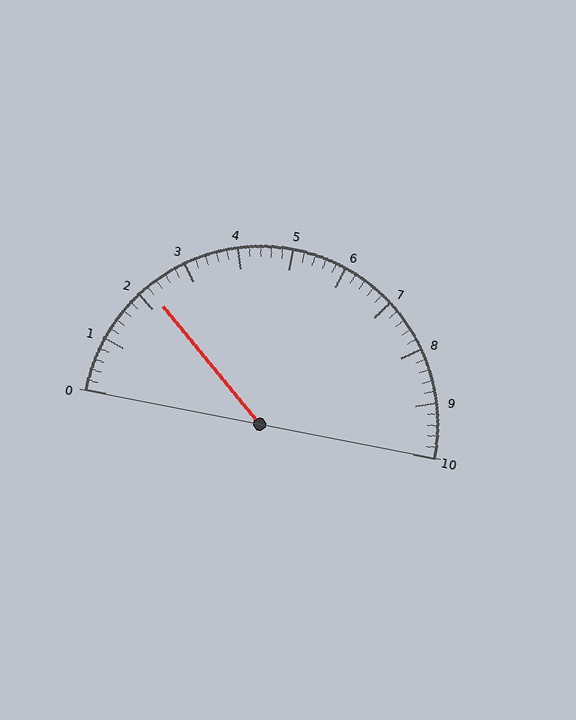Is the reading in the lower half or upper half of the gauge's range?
The reading is in the lower half of the range (0 to 10).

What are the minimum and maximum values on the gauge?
The gauge ranges from 0 to 10.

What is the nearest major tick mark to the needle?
The nearest major tick mark is 2.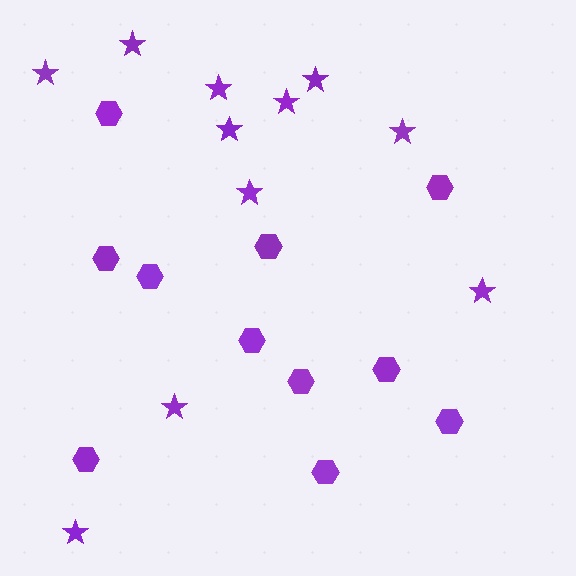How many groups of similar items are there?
There are 2 groups: one group of hexagons (11) and one group of stars (11).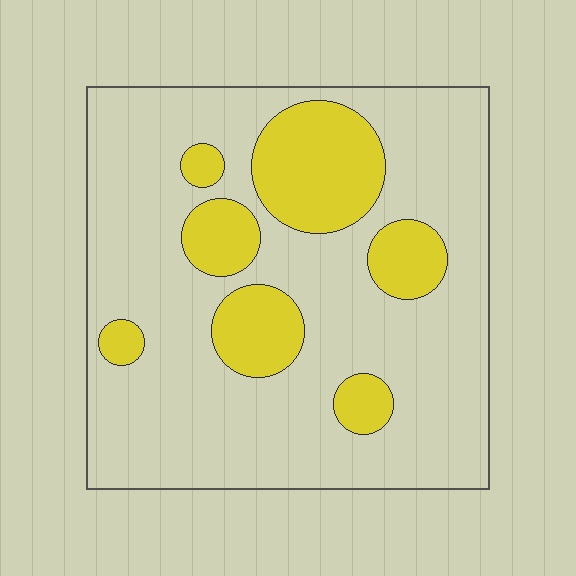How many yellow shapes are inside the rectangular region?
7.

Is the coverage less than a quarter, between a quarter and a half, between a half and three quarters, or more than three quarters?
Less than a quarter.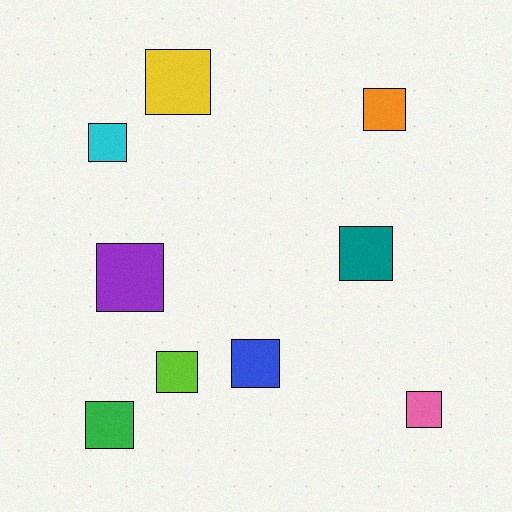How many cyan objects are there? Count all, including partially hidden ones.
There is 1 cyan object.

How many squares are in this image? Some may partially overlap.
There are 9 squares.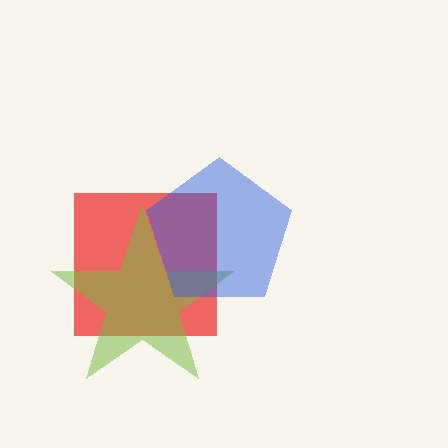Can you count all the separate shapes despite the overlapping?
Yes, there are 3 separate shapes.